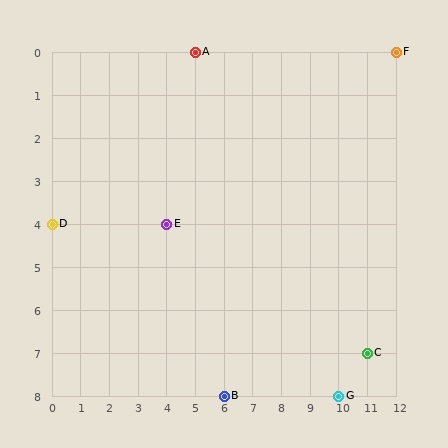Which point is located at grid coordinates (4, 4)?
Point E is at (4, 4).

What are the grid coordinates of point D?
Point D is at grid coordinates (0, 4).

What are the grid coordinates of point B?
Point B is at grid coordinates (6, 8).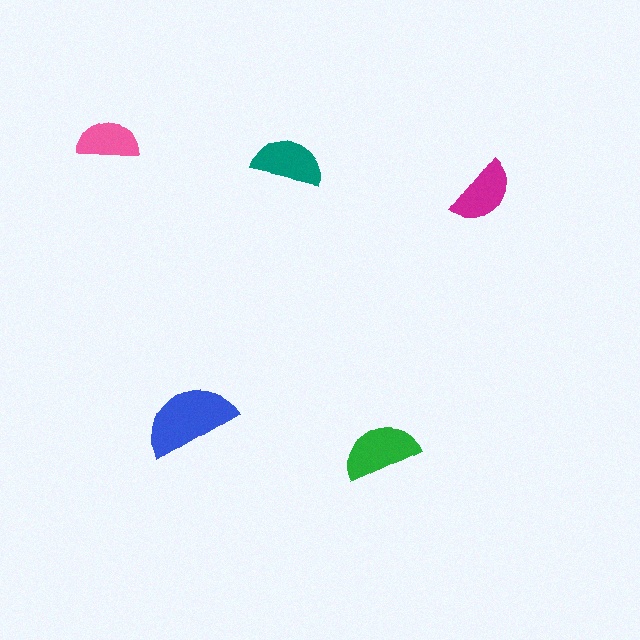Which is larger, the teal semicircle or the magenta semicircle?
The teal one.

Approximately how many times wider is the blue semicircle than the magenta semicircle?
About 1.5 times wider.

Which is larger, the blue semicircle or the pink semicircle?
The blue one.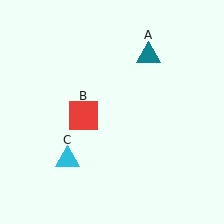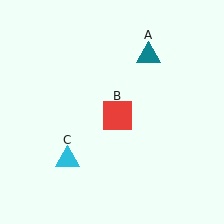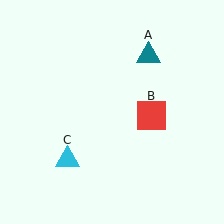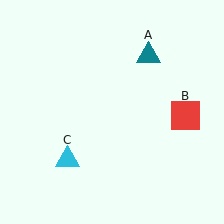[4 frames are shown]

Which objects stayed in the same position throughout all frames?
Teal triangle (object A) and cyan triangle (object C) remained stationary.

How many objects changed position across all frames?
1 object changed position: red square (object B).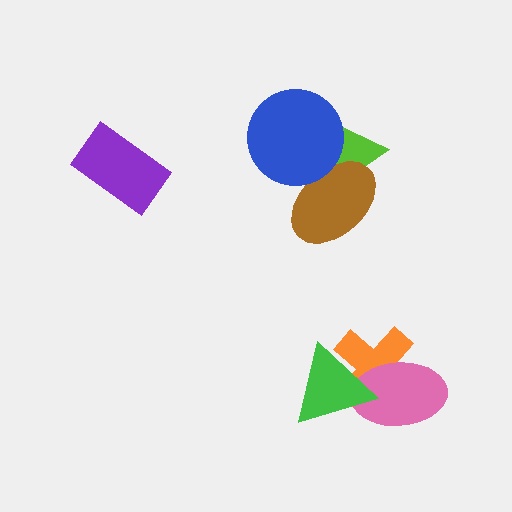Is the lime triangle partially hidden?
Yes, it is partially covered by another shape.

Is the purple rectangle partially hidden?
No, no other shape covers it.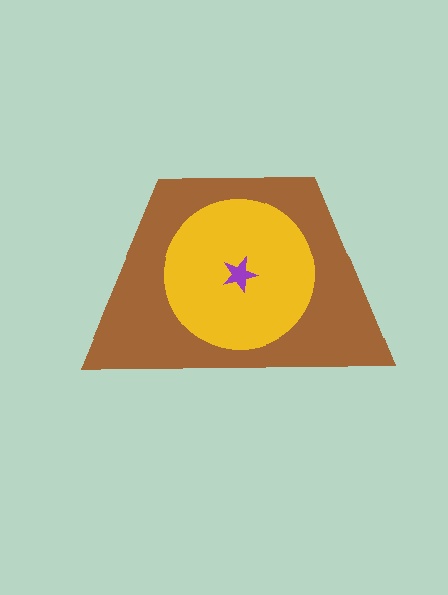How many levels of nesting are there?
3.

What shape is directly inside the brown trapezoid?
The yellow circle.